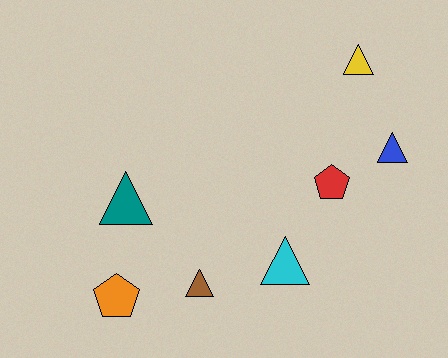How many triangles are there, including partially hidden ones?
There are 5 triangles.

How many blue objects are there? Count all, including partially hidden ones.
There is 1 blue object.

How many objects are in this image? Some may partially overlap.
There are 7 objects.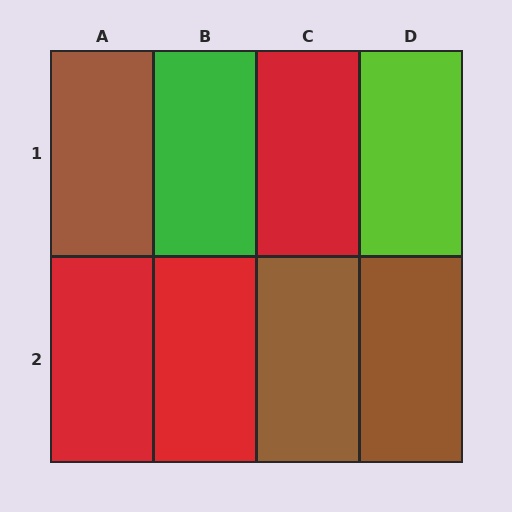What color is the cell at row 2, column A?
Red.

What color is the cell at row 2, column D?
Brown.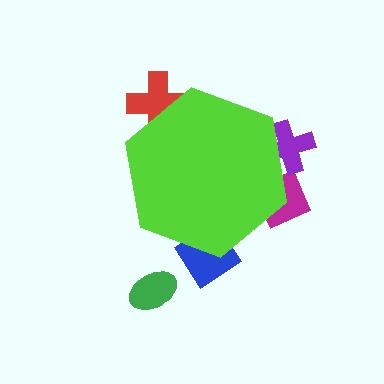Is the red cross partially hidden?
Yes, the red cross is partially hidden behind the lime hexagon.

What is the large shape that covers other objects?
A lime hexagon.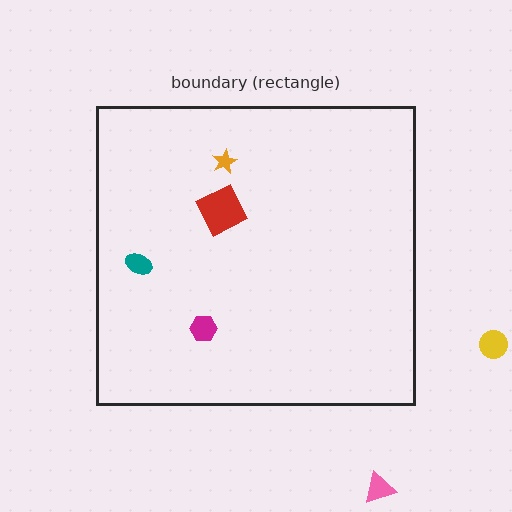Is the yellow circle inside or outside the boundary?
Outside.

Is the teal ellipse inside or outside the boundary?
Inside.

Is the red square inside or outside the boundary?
Inside.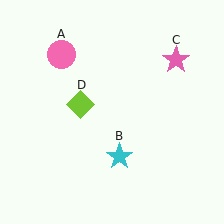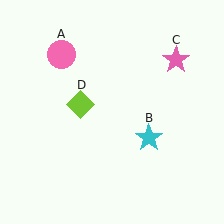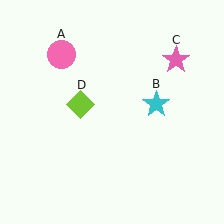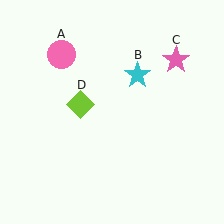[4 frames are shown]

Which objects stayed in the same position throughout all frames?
Pink circle (object A) and pink star (object C) and lime diamond (object D) remained stationary.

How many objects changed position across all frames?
1 object changed position: cyan star (object B).